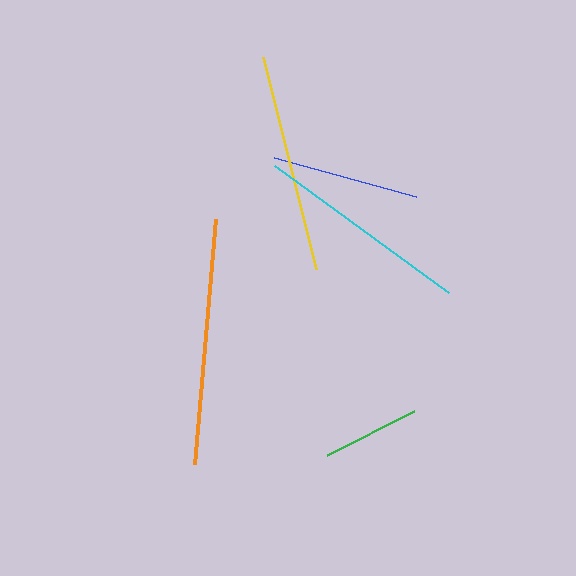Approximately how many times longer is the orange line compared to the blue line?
The orange line is approximately 1.7 times the length of the blue line.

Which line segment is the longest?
The orange line is the longest at approximately 246 pixels.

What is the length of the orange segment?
The orange segment is approximately 246 pixels long.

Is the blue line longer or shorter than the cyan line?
The cyan line is longer than the blue line.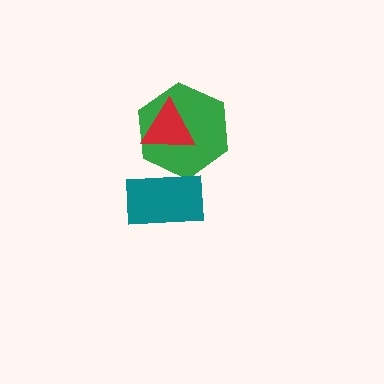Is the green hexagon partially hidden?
Yes, it is partially covered by another shape.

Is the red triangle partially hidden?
No, no other shape covers it.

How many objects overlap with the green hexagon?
2 objects overlap with the green hexagon.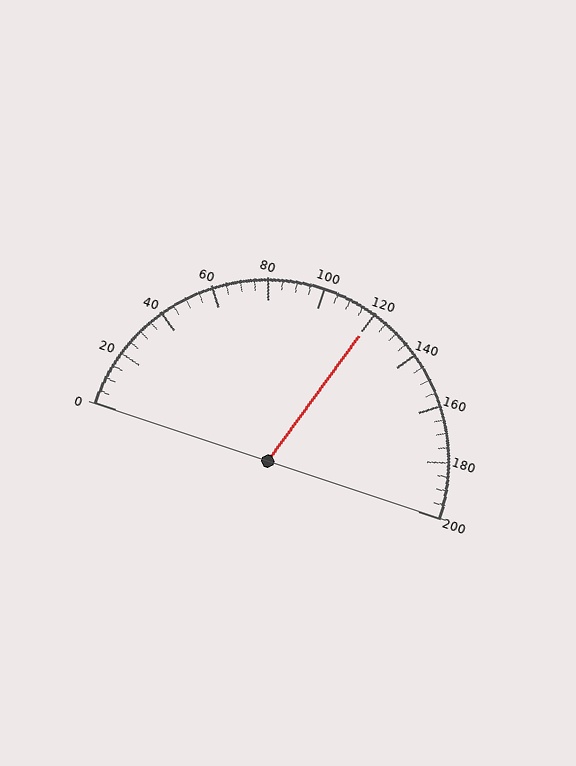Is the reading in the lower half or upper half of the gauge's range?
The reading is in the upper half of the range (0 to 200).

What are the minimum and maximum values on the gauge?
The gauge ranges from 0 to 200.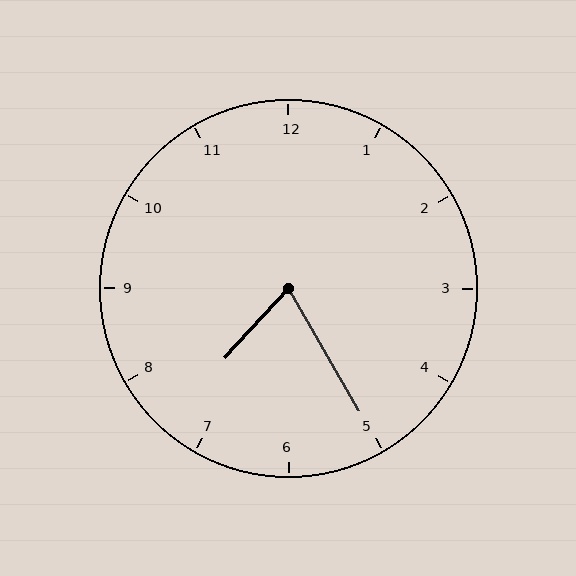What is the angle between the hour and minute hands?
Approximately 72 degrees.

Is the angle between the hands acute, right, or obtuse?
It is acute.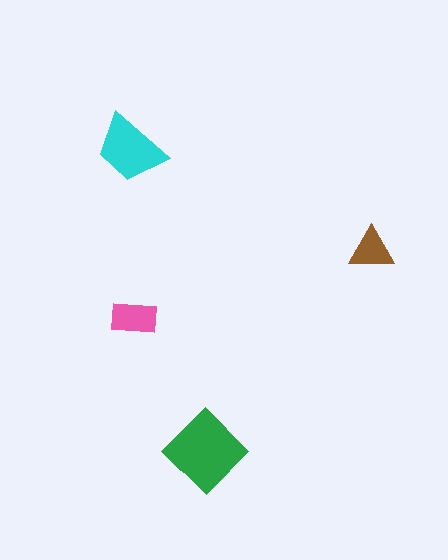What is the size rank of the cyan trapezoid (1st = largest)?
2nd.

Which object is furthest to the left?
The cyan trapezoid is leftmost.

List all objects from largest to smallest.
The green diamond, the cyan trapezoid, the pink rectangle, the brown triangle.